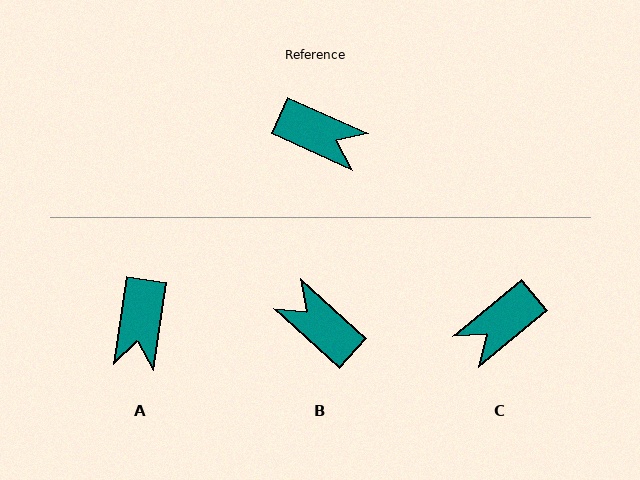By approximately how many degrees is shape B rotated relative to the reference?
Approximately 162 degrees counter-clockwise.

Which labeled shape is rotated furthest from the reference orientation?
B, about 162 degrees away.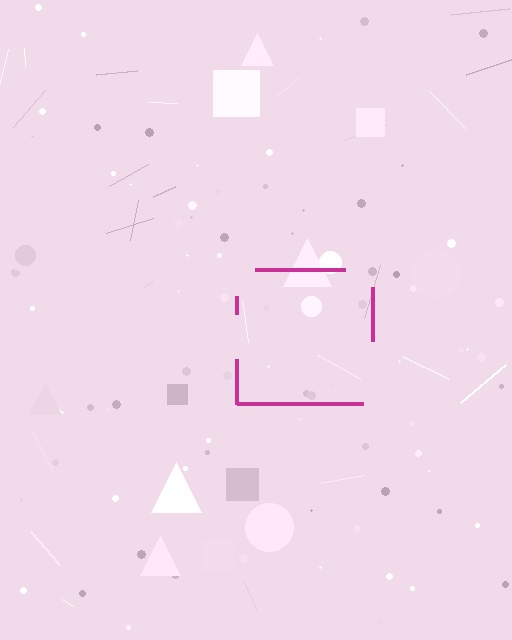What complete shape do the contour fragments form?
The contour fragments form a square.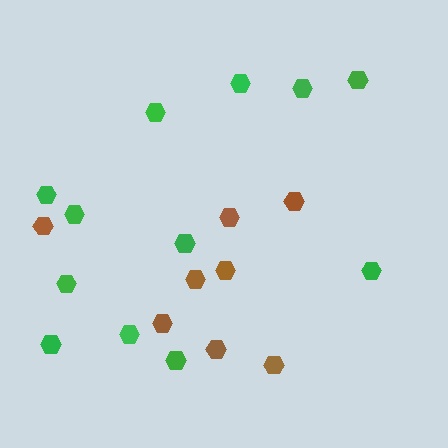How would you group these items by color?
There are 2 groups: one group of brown hexagons (8) and one group of green hexagons (12).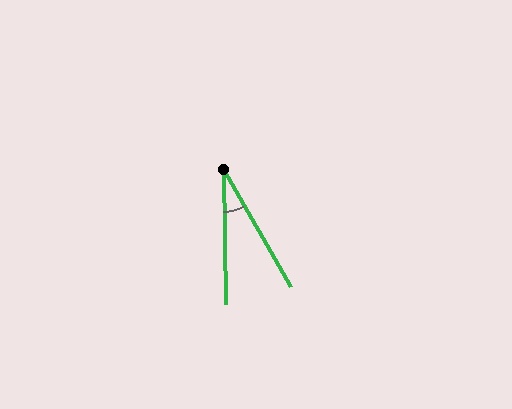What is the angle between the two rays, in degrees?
Approximately 29 degrees.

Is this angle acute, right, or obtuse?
It is acute.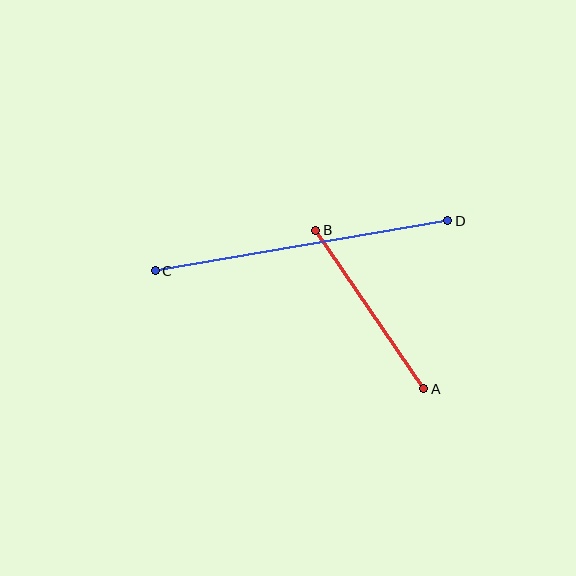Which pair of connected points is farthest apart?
Points C and D are farthest apart.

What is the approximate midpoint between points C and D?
The midpoint is at approximately (302, 246) pixels.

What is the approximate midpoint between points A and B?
The midpoint is at approximately (370, 310) pixels.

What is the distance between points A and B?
The distance is approximately 191 pixels.